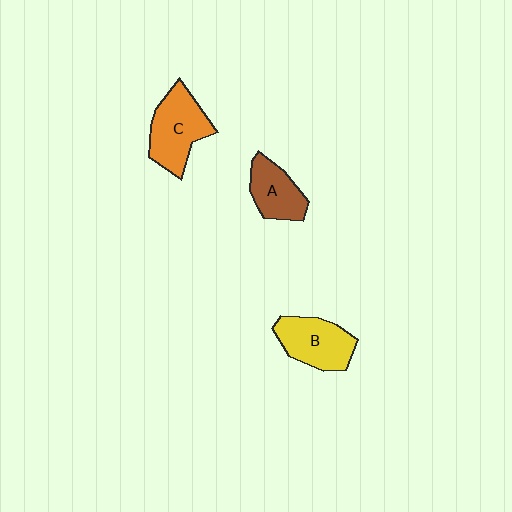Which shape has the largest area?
Shape C (orange).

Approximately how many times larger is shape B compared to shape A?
Approximately 1.3 times.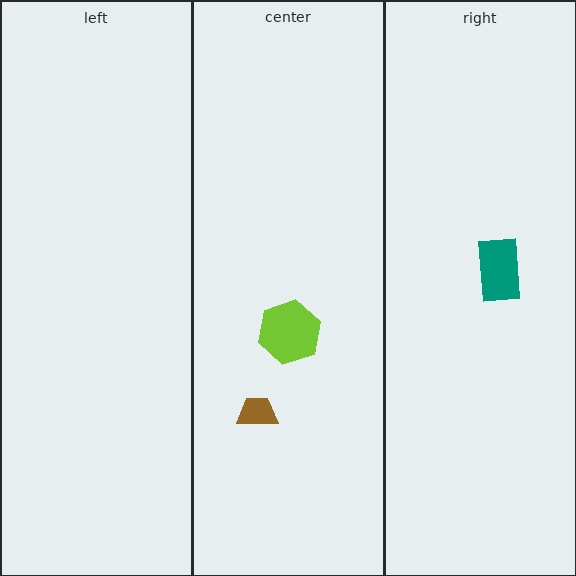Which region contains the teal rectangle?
The right region.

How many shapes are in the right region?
1.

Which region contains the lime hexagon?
The center region.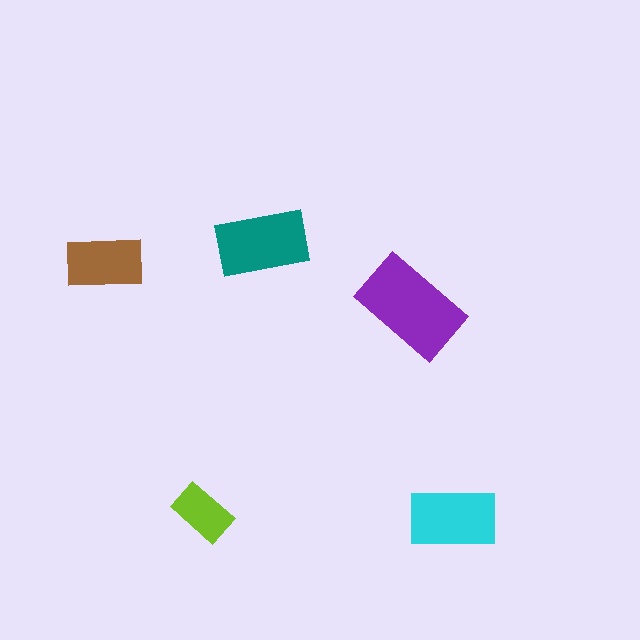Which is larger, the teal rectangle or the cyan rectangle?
The teal one.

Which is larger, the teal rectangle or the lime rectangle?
The teal one.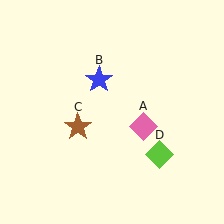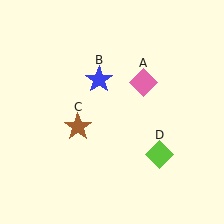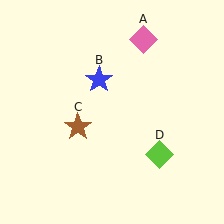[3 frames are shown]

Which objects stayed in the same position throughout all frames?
Blue star (object B) and brown star (object C) and lime diamond (object D) remained stationary.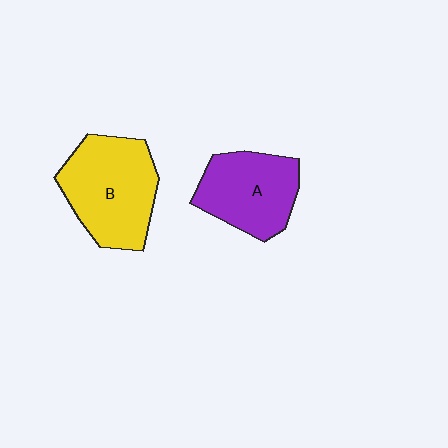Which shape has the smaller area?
Shape A (purple).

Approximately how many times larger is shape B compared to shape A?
Approximately 1.2 times.